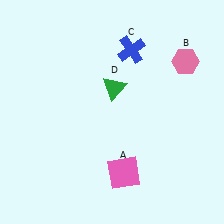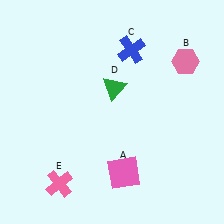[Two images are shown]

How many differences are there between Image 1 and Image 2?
There is 1 difference between the two images.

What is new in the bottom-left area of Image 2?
A pink cross (E) was added in the bottom-left area of Image 2.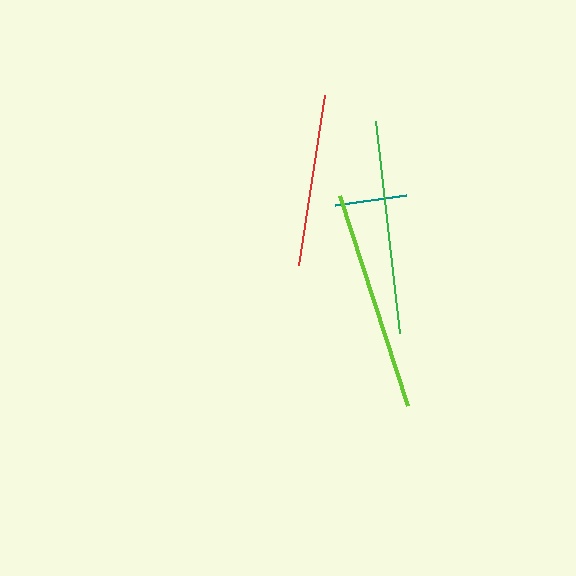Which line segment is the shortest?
The teal line is the shortest at approximately 71 pixels.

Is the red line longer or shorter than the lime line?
The lime line is longer than the red line.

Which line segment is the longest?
The lime line is the longest at approximately 221 pixels.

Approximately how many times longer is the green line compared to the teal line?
The green line is approximately 3.0 times the length of the teal line.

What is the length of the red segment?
The red segment is approximately 171 pixels long.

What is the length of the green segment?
The green segment is approximately 213 pixels long.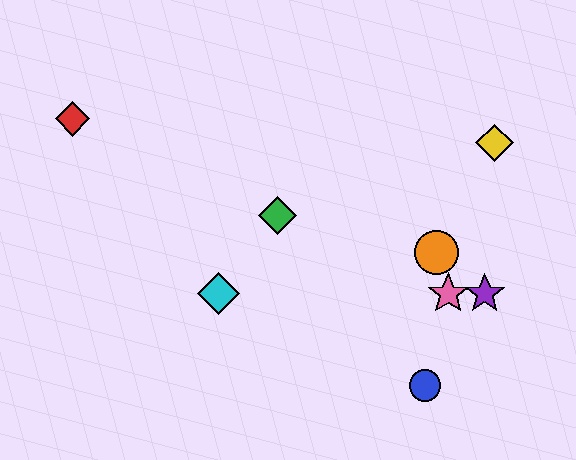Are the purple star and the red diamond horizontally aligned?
No, the purple star is at y≈294 and the red diamond is at y≈119.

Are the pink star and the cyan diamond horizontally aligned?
Yes, both are at y≈294.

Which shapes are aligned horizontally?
The purple star, the cyan diamond, the pink star are aligned horizontally.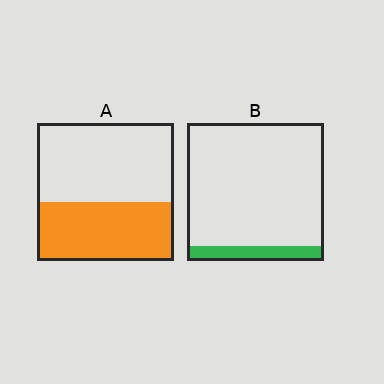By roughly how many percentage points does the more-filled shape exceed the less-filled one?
By roughly 30 percentage points (A over B).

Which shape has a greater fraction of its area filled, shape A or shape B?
Shape A.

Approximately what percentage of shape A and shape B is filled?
A is approximately 45% and B is approximately 10%.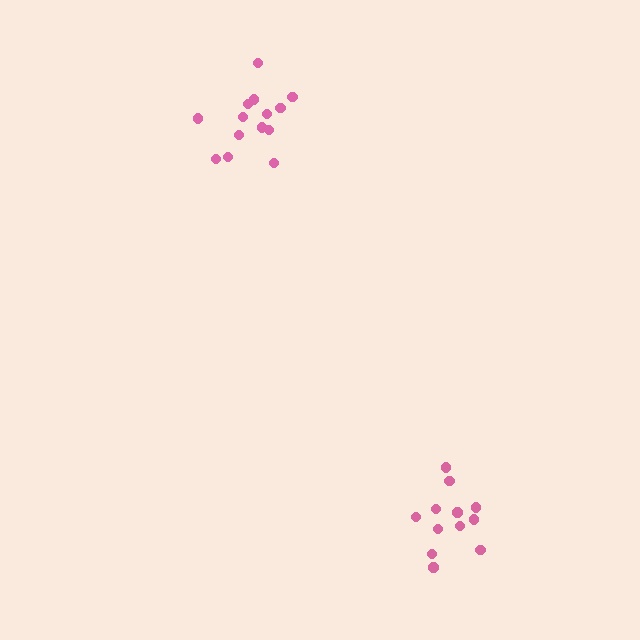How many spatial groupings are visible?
There are 2 spatial groupings.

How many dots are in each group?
Group 1: 12 dots, Group 2: 14 dots (26 total).